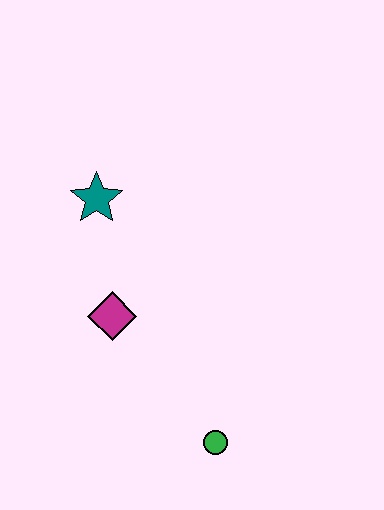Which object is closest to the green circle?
The magenta diamond is closest to the green circle.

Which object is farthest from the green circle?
The teal star is farthest from the green circle.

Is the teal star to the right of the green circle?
No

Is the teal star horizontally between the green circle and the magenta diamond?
No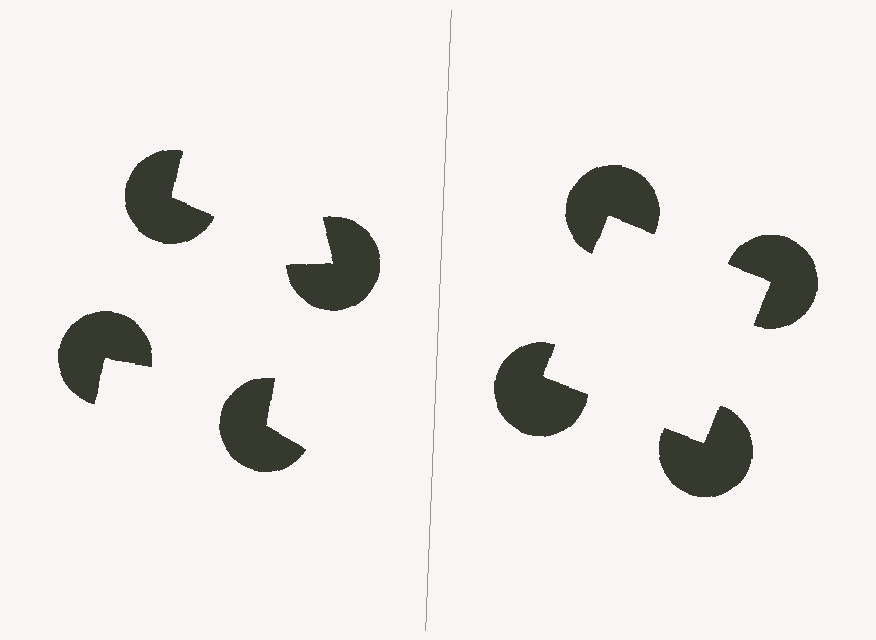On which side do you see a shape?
An illusory square appears on the right side. On the left side the wedge cuts are rotated, so no coherent shape forms.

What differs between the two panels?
The pac-man discs are positioned identically on both sides; only the wedge orientations differ. On the right they align to a square; on the left they are misaligned.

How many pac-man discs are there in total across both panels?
8 — 4 on each side.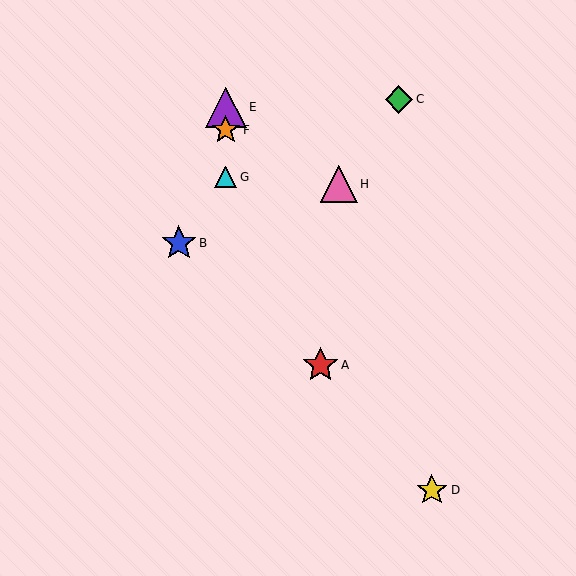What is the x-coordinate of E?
Object E is at x≈226.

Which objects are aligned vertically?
Objects E, F, G are aligned vertically.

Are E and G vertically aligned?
Yes, both are at x≈226.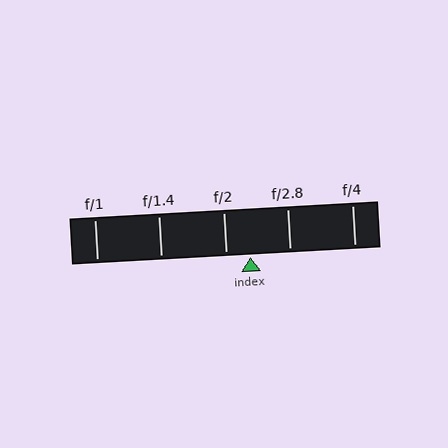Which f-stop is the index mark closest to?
The index mark is closest to f/2.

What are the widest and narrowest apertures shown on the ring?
The widest aperture shown is f/1 and the narrowest is f/4.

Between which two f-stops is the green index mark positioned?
The index mark is between f/2 and f/2.8.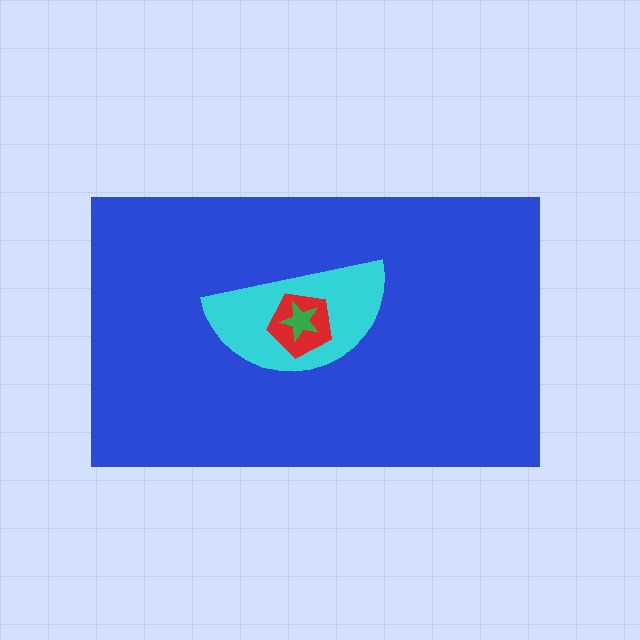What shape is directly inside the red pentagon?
The green star.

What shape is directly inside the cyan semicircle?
The red pentagon.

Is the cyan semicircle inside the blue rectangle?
Yes.